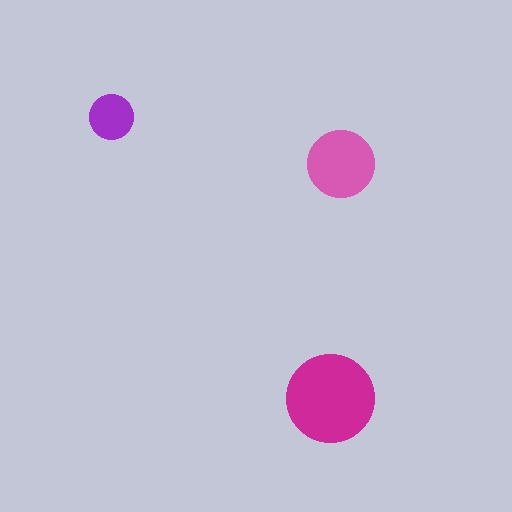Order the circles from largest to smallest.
the magenta one, the pink one, the purple one.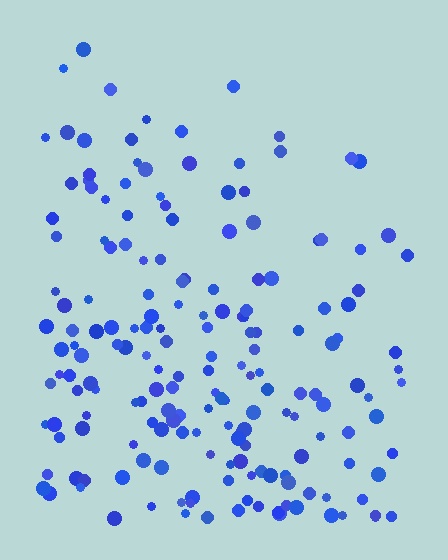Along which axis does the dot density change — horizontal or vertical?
Vertical.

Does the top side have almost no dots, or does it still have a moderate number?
Still a moderate number, just noticeably fewer than the bottom.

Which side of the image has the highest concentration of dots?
The bottom.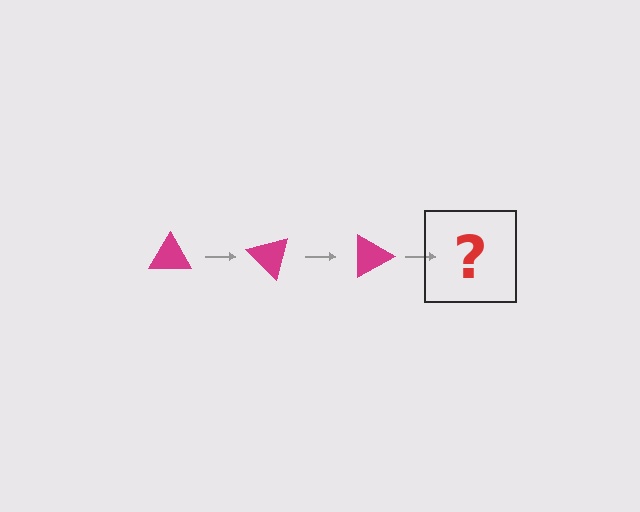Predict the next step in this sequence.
The next step is a magenta triangle rotated 135 degrees.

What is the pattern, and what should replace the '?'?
The pattern is that the triangle rotates 45 degrees each step. The '?' should be a magenta triangle rotated 135 degrees.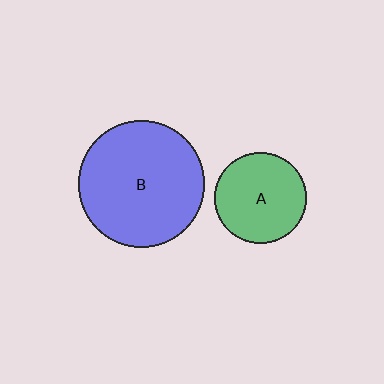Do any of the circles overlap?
No, none of the circles overlap.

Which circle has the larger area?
Circle B (blue).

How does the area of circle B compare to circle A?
Approximately 1.9 times.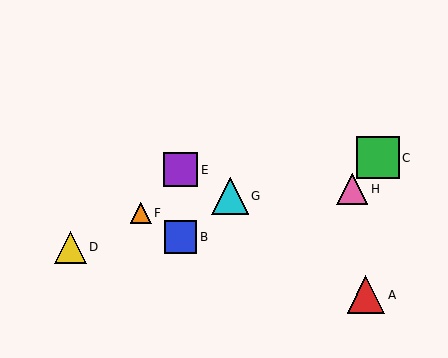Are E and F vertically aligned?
No, E is at x≈181 and F is at x≈141.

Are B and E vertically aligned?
Yes, both are at x≈181.